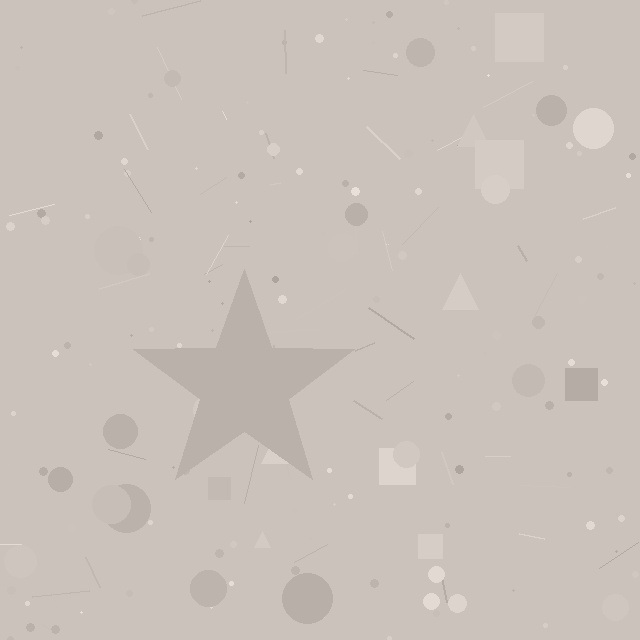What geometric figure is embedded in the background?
A star is embedded in the background.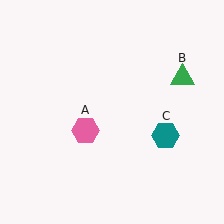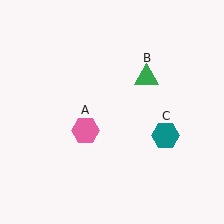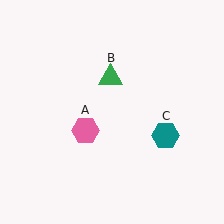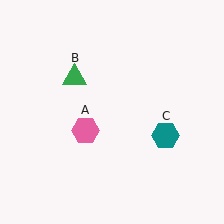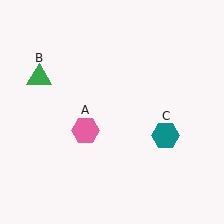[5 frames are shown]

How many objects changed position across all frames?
1 object changed position: green triangle (object B).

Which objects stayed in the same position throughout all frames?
Pink hexagon (object A) and teal hexagon (object C) remained stationary.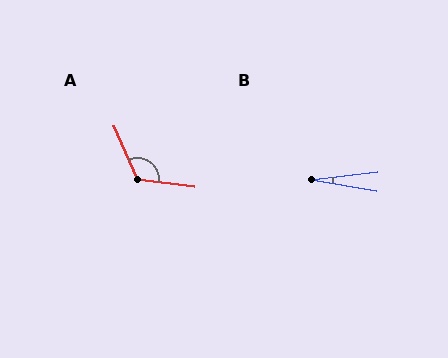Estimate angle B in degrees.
Approximately 16 degrees.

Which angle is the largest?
A, at approximately 121 degrees.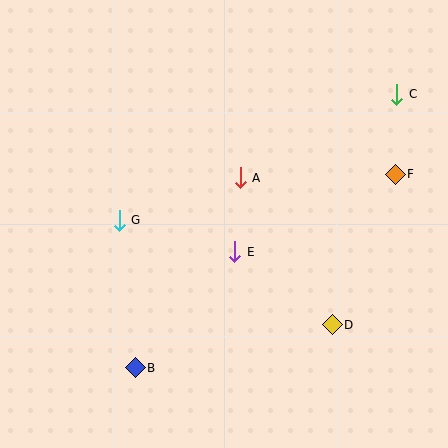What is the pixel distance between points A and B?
The distance between A and B is 217 pixels.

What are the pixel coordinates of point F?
Point F is at (395, 174).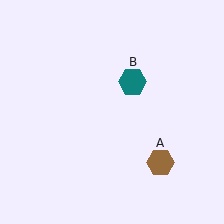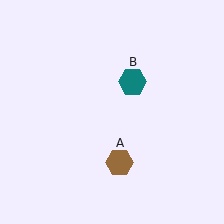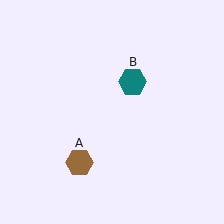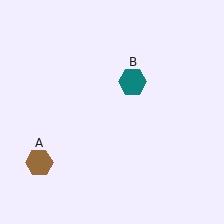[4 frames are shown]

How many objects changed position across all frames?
1 object changed position: brown hexagon (object A).